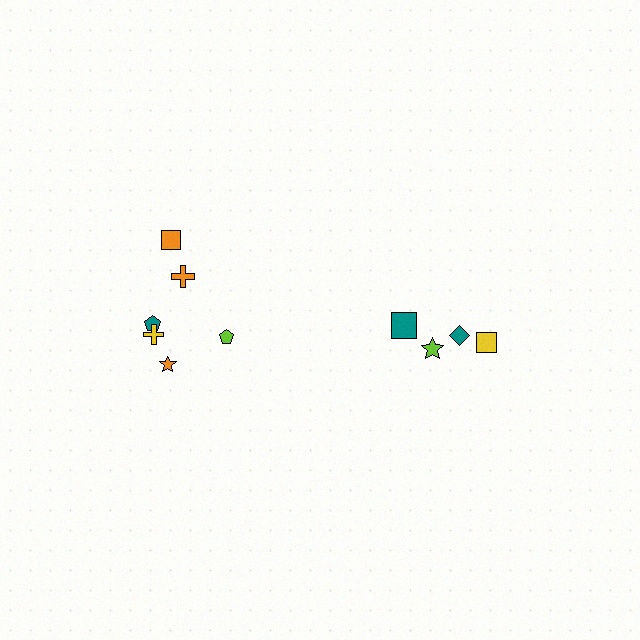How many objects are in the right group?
There are 4 objects.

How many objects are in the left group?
There are 6 objects.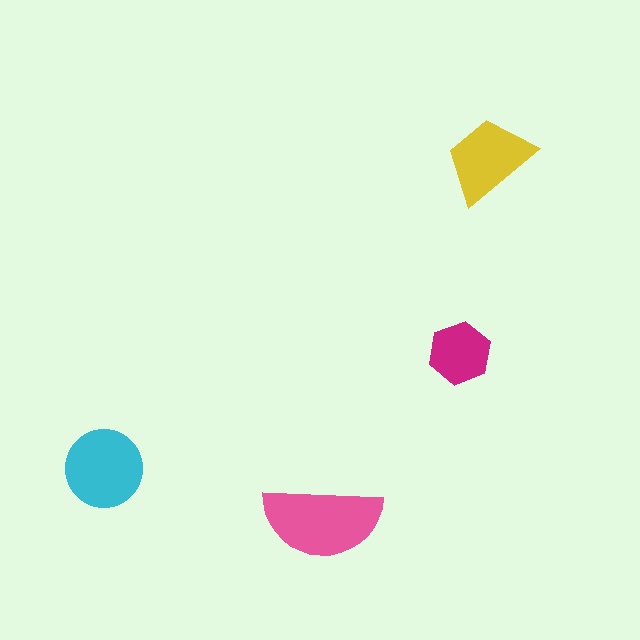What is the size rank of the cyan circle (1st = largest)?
2nd.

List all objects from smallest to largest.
The magenta hexagon, the yellow trapezoid, the cyan circle, the pink semicircle.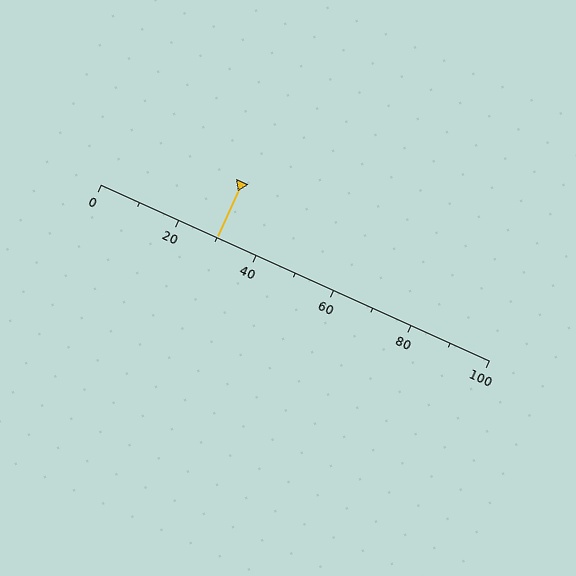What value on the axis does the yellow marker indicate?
The marker indicates approximately 30.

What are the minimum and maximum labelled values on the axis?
The axis runs from 0 to 100.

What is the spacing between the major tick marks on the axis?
The major ticks are spaced 20 apart.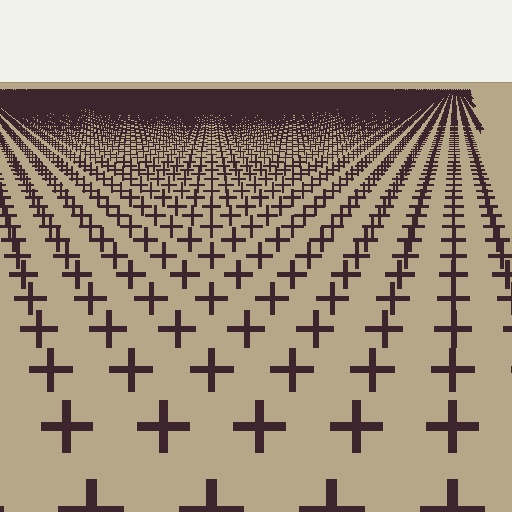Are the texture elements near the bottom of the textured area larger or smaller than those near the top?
Larger. Near the bottom, elements are closer to the viewer and appear at a bigger on-screen size.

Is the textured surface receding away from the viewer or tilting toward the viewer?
The surface is receding away from the viewer. Texture elements get smaller and denser toward the top.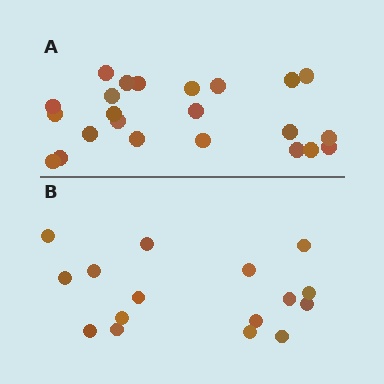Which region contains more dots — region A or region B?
Region A (the top region) has more dots.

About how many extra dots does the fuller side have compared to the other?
Region A has roughly 8 or so more dots than region B.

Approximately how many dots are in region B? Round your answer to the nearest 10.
About 20 dots. (The exact count is 16, which rounds to 20.)